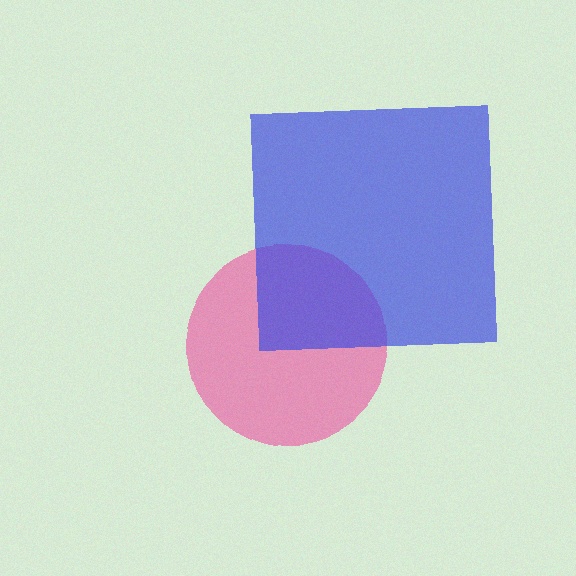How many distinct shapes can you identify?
There are 2 distinct shapes: a pink circle, a blue square.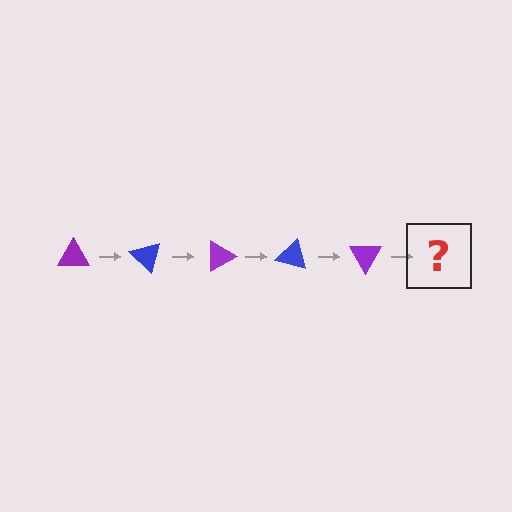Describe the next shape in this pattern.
It should be a blue triangle, rotated 225 degrees from the start.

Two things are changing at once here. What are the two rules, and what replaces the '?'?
The two rules are that it rotates 45 degrees each step and the color cycles through purple and blue. The '?' should be a blue triangle, rotated 225 degrees from the start.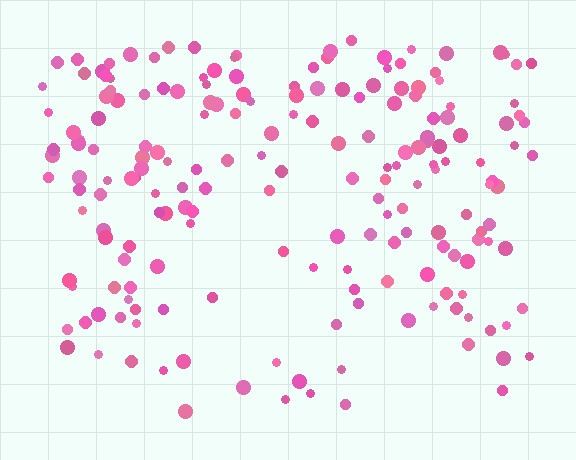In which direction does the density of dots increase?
From bottom to top, with the top side densest.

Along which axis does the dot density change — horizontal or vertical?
Vertical.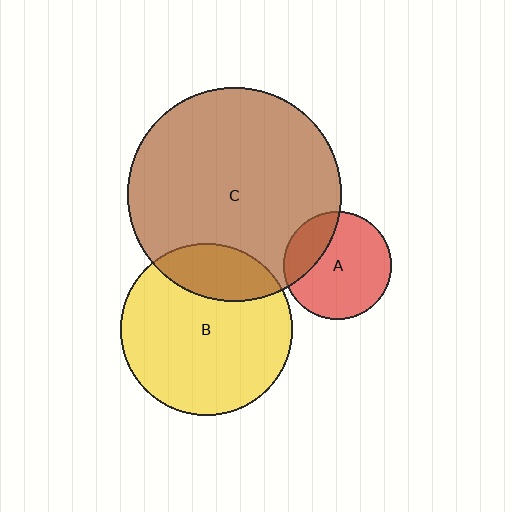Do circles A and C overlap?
Yes.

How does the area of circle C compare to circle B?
Approximately 1.5 times.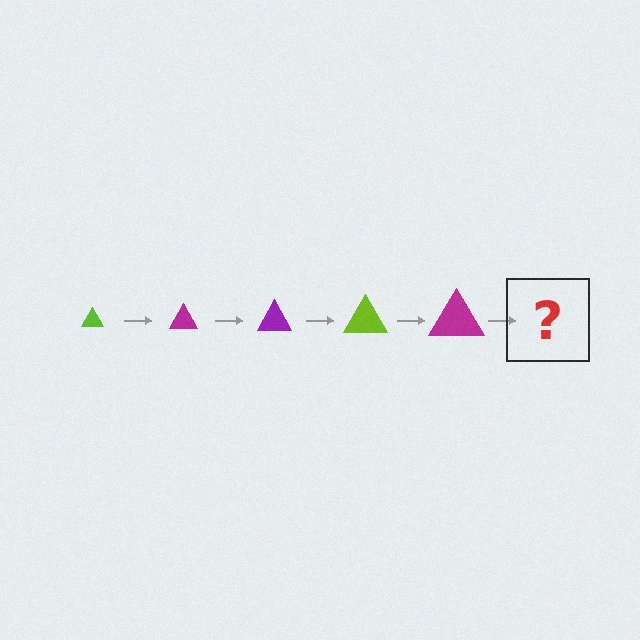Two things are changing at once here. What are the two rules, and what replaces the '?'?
The two rules are that the triangle grows larger each step and the color cycles through lime, magenta, and purple. The '?' should be a purple triangle, larger than the previous one.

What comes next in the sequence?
The next element should be a purple triangle, larger than the previous one.